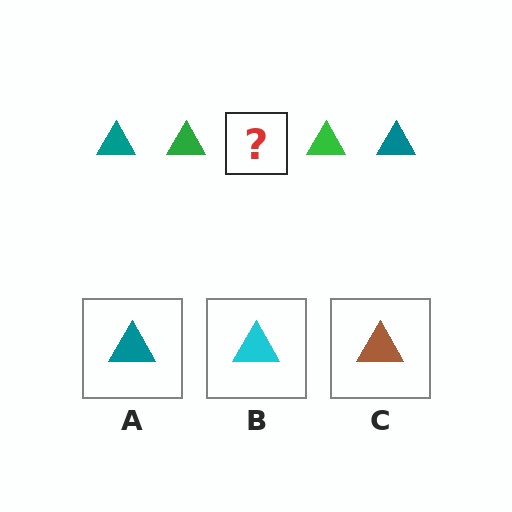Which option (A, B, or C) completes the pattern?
A.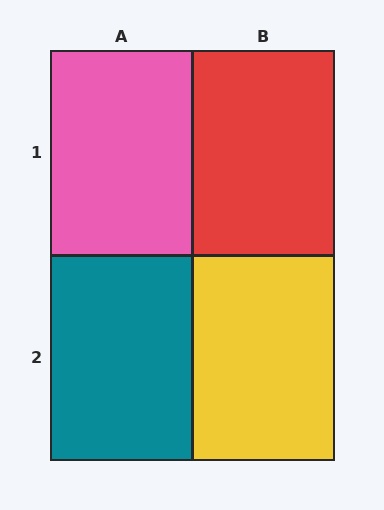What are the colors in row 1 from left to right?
Pink, red.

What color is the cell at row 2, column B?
Yellow.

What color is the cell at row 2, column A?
Teal.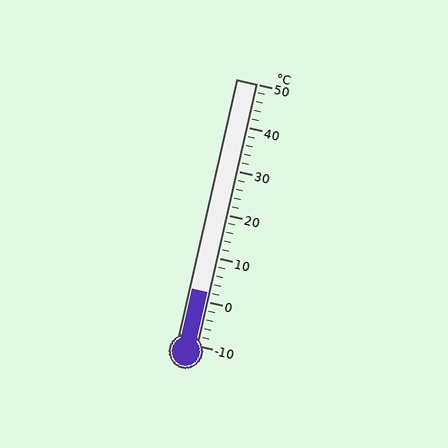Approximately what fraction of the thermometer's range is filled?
The thermometer is filled to approximately 20% of its range.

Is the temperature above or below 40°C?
The temperature is below 40°C.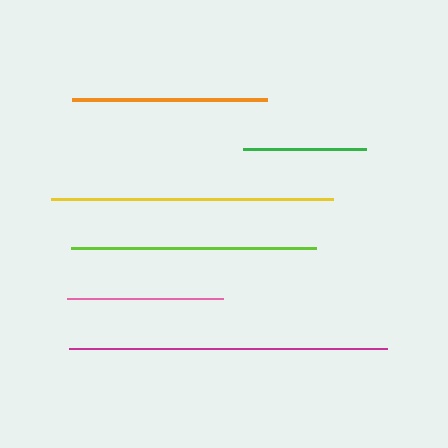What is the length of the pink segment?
The pink segment is approximately 156 pixels long.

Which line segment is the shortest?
The green line is the shortest at approximately 123 pixels.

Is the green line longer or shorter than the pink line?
The pink line is longer than the green line.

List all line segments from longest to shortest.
From longest to shortest: magenta, yellow, lime, orange, pink, green.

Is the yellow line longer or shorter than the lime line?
The yellow line is longer than the lime line.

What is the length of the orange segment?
The orange segment is approximately 195 pixels long.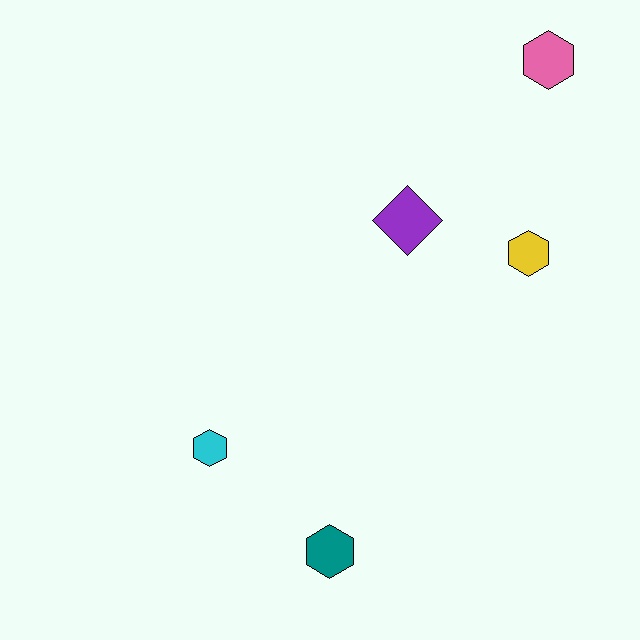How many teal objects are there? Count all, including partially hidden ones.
There is 1 teal object.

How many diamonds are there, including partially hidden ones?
There is 1 diamond.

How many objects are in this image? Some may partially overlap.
There are 5 objects.